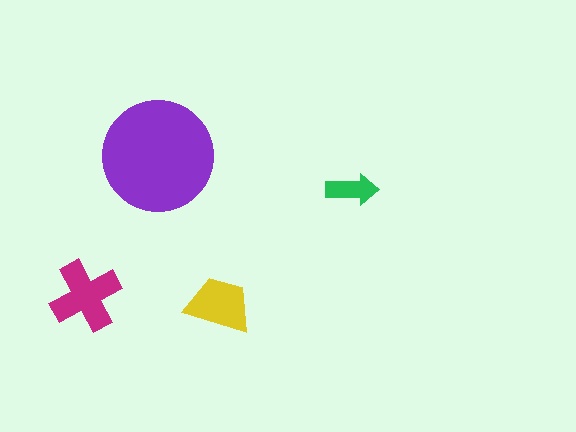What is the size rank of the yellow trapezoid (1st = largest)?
3rd.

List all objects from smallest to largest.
The green arrow, the yellow trapezoid, the magenta cross, the purple circle.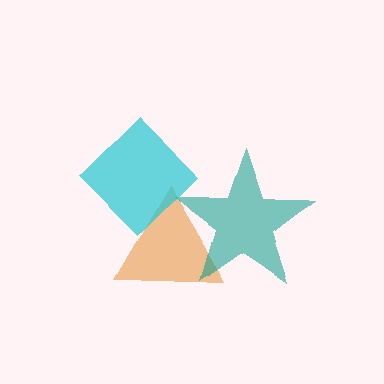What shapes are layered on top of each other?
The layered shapes are: an orange triangle, a teal star, a cyan diamond.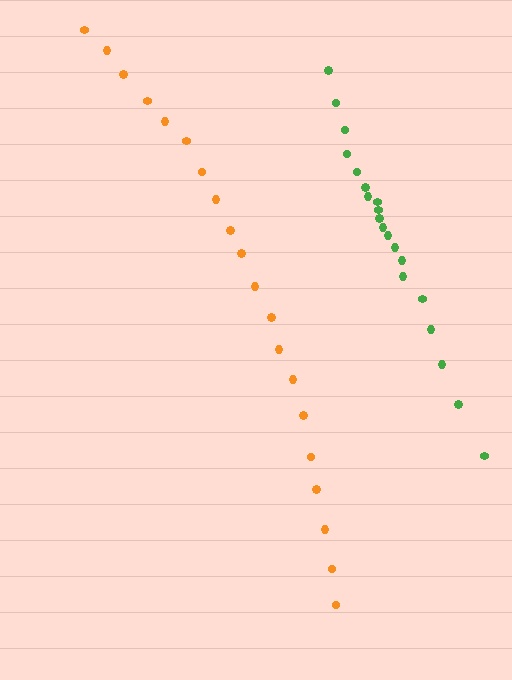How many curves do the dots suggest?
There are 2 distinct paths.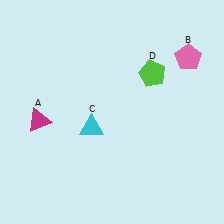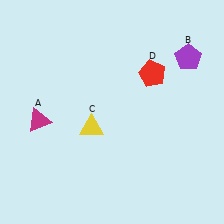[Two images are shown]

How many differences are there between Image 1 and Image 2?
There are 3 differences between the two images.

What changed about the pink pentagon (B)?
In Image 1, B is pink. In Image 2, it changed to purple.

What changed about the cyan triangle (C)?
In Image 1, C is cyan. In Image 2, it changed to yellow.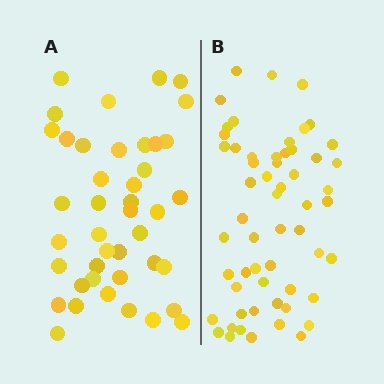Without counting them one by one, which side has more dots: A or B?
Region B (the right region) has more dots.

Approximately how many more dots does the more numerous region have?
Region B has approximately 15 more dots than region A.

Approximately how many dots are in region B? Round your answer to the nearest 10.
About 60 dots. (The exact count is 57, which rounds to 60.)